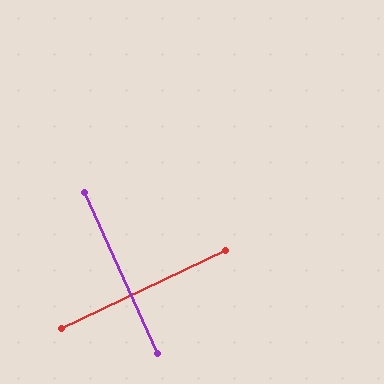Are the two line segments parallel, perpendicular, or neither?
Perpendicular — they meet at approximately 89°.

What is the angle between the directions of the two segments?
Approximately 89 degrees.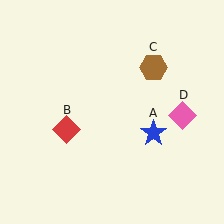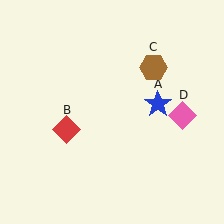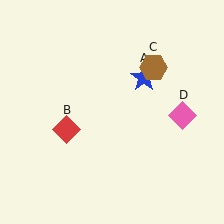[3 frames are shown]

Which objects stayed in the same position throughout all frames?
Red diamond (object B) and brown hexagon (object C) and pink diamond (object D) remained stationary.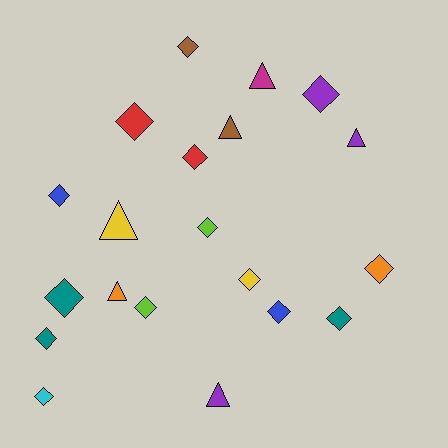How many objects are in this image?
There are 20 objects.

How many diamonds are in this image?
There are 14 diamonds.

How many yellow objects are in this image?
There are 2 yellow objects.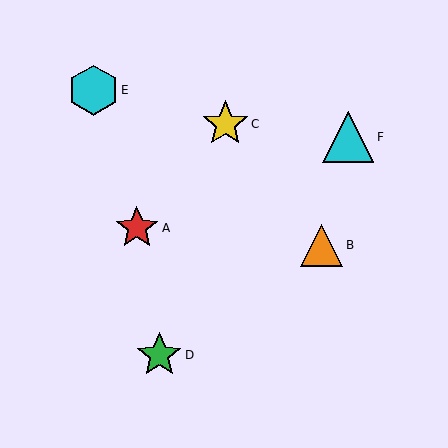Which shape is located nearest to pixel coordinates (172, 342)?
The green star (labeled D) at (159, 355) is nearest to that location.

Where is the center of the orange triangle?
The center of the orange triangle is at (321, 245).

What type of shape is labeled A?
Shape A is a red star.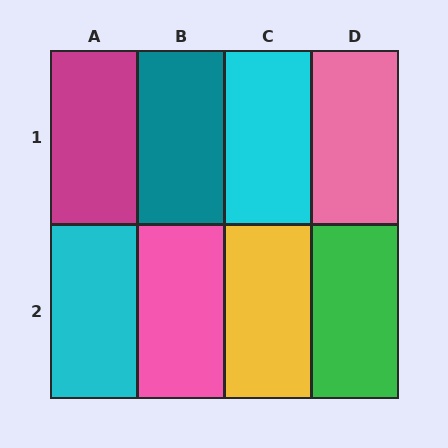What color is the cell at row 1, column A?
Magenta.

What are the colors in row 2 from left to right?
Cyan, pink, yellow, green.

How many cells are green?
1 cell is green.